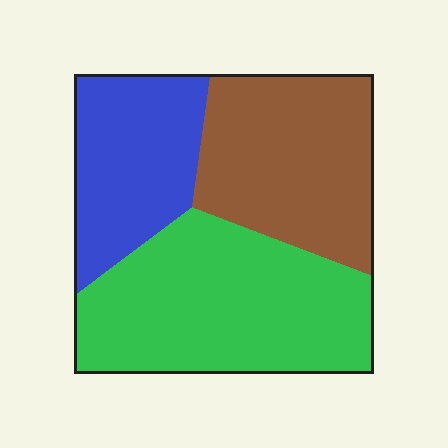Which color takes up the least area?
Blue, at roughly 25%.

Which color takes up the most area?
Green, at roughly 45%.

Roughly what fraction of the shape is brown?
Brown takes up between a sixth and a third of the shape.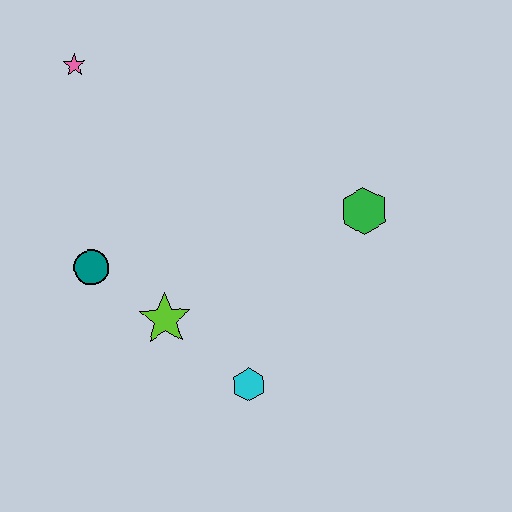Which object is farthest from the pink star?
The cyan hexagon is farthest from the pink star.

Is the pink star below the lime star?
No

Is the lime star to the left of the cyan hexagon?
Yes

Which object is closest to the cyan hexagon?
The lime star is closest to the cyan hexagon.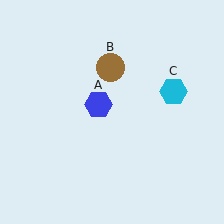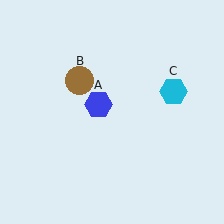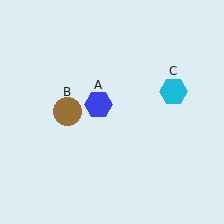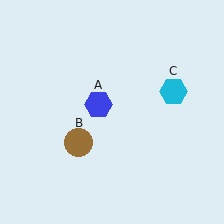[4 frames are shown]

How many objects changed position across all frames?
1 object changed position: brown circle (object B).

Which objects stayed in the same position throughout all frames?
Blue hexagon (object A) and cyan hexagon (object C) remained stationary.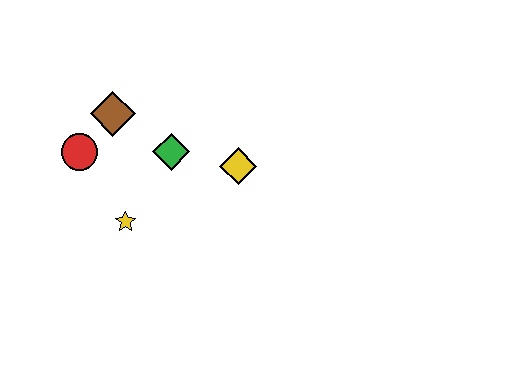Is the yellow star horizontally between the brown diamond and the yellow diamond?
Yes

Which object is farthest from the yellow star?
The yellow diamond is farthest from the yellow star.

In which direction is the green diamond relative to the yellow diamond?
The green diamond is to the left of the yellow diamond.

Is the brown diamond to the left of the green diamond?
Yes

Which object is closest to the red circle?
The brown diamond is closest to the red circle.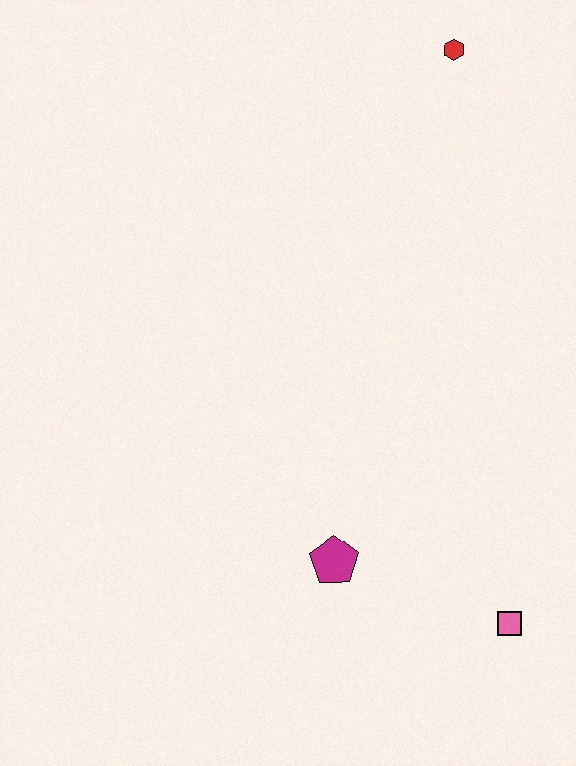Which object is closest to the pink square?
The magenta pentagon is closest to the pink square.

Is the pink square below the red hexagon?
Yes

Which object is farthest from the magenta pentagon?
The red hexagon is farthest from the magenta pentagon.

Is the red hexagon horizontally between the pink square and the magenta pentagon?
Yes